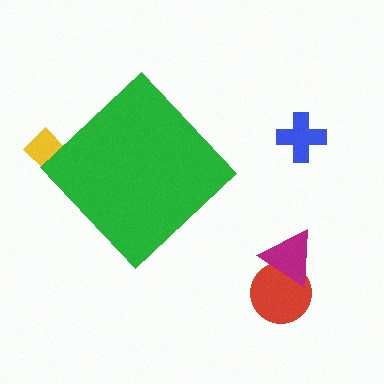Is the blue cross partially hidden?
No, the blue cross is fully visible.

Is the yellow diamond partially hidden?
Yes, the yellow diamond is partially hidden behind the green diamond.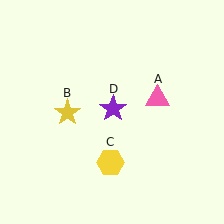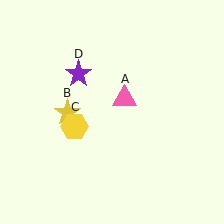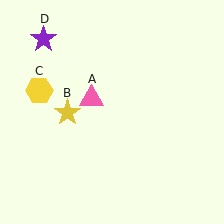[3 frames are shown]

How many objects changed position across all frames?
3 objects changed position: pink triangle (object A), yellow hexagon (object C), purple star (object D).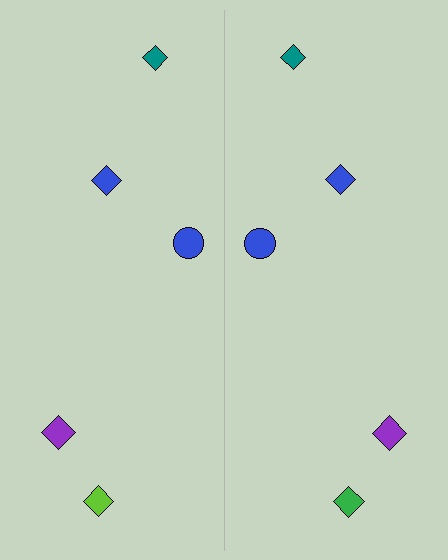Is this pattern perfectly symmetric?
No, the pattern is not perfectly symmetric. The green diamond on the right side breaks the symmetry — its mirror counterpart is lime.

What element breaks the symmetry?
The green diamond on the right side breaks the symmetry — its mirror counterpart is lime.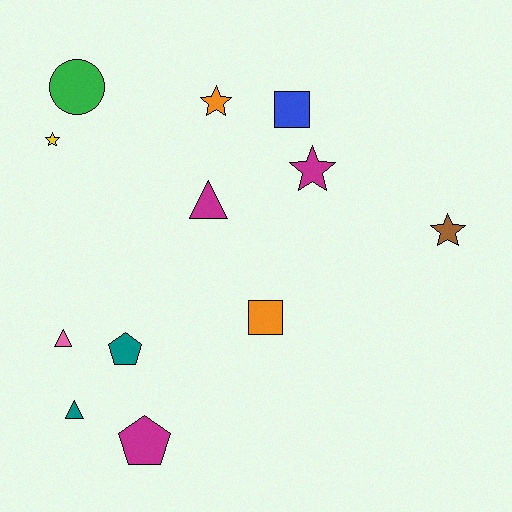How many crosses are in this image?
There are no crosses.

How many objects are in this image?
There are 12 objects.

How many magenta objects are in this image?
There are 3 magenta objects.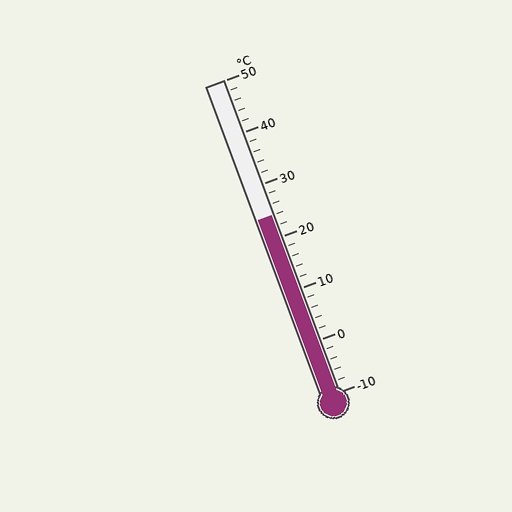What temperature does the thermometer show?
The thermometer shows approximately 24°C.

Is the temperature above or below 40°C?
The temperature is below 40°C.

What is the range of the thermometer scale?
The thermometer scale ranges from -10°C to 50°C.